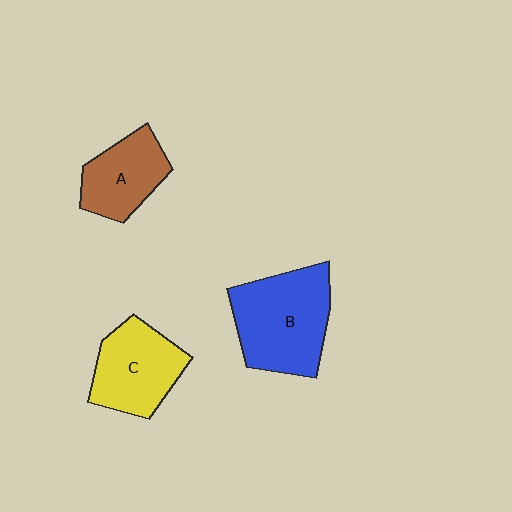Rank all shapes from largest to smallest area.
From largest to smallest: B (blue), C (yellow), A (brown).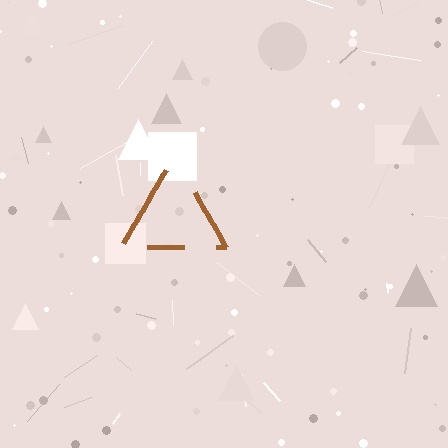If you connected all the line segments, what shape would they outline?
They would outline a triangle.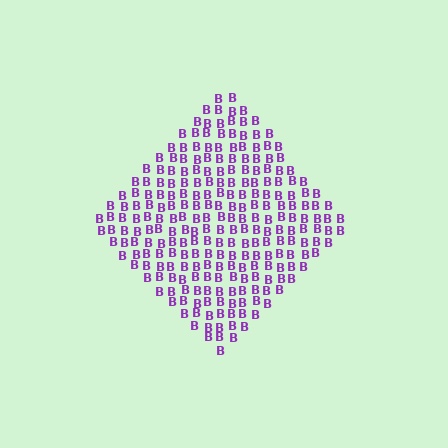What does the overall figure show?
The overall figure shows a diamond.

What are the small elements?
The small elements are letter B's.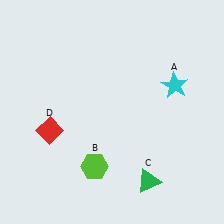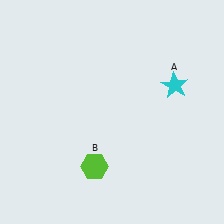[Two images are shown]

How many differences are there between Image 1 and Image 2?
There are 2 differences between the two images.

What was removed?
The green triangle (C), the red diamond (D) were removed in Image 2.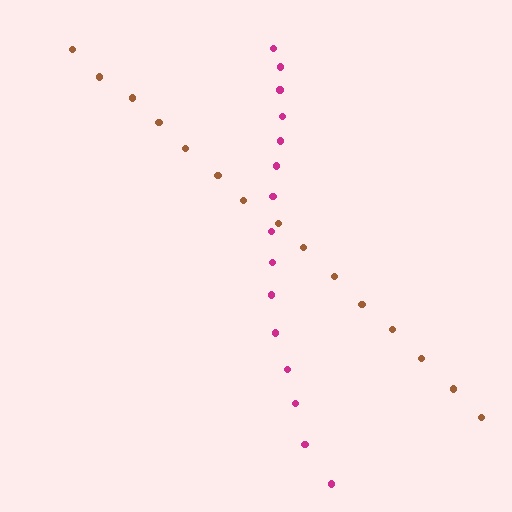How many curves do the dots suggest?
There are 2 distinct paths.